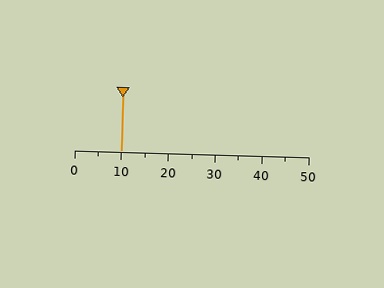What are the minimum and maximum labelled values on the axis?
The axis runs from 0 to 50.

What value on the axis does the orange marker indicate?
The marker indicates approximately 10.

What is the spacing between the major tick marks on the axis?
The major ticks are spaced 10 apart.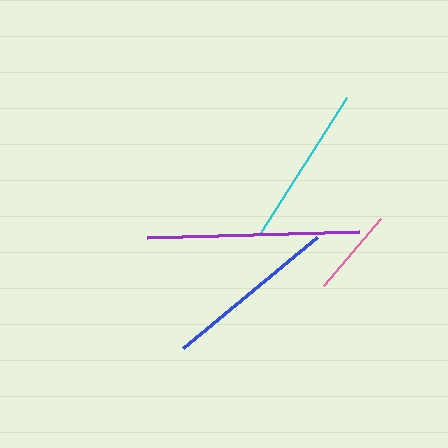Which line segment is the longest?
The purple line is the longest at approximately 212 pixels.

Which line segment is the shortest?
The pink line is the shortest at approximately 89 pixels.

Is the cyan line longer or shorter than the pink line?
The cyan line is longer than the pink line.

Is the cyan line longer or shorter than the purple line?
The purple line is longer than the cyan line.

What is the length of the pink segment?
The pink segment is approximately 89 pixels long.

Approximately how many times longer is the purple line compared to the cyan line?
The purple line is approximately 1.3 times the length of the cyan line.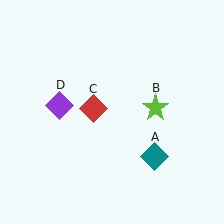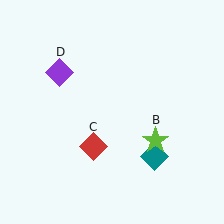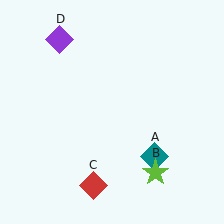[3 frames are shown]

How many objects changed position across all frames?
3 objects changed position: lime star (object B), red diamond (object C), purple diamond (object D).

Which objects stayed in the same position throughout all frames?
Teal diamond (object A) remained stationary.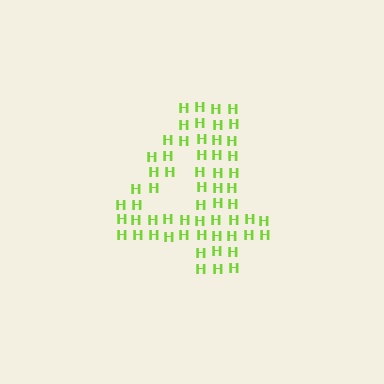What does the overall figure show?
The overall figure shows the digit 4.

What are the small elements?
The small elements are letter H's.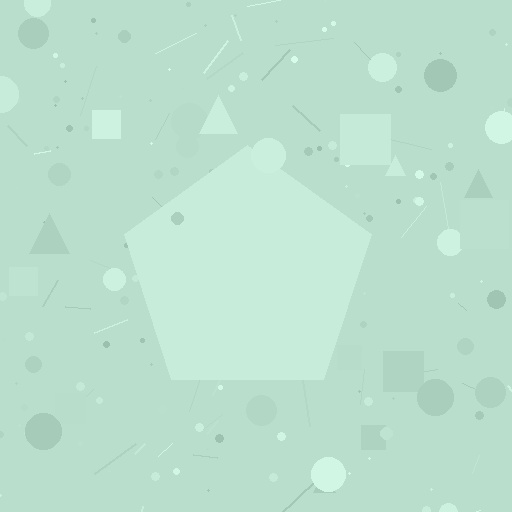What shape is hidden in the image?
A pentagon is hidden in the image.